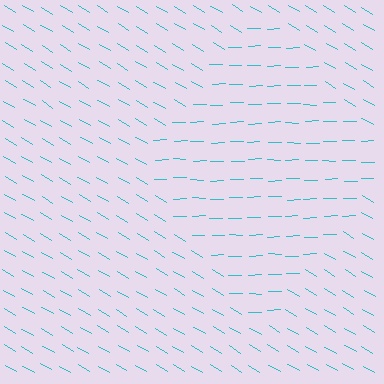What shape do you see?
I see a diamond.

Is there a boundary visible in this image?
Yes, there is a texture boundary formed by a change in line orientation.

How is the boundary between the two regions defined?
The boundary is defined purely by a change in line orientation (approximately 32 degrees difference). All lines are the same color and thickness.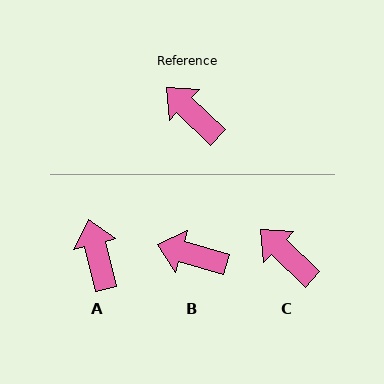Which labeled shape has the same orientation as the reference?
C.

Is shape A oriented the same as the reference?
No, it is off by about 32 degrees.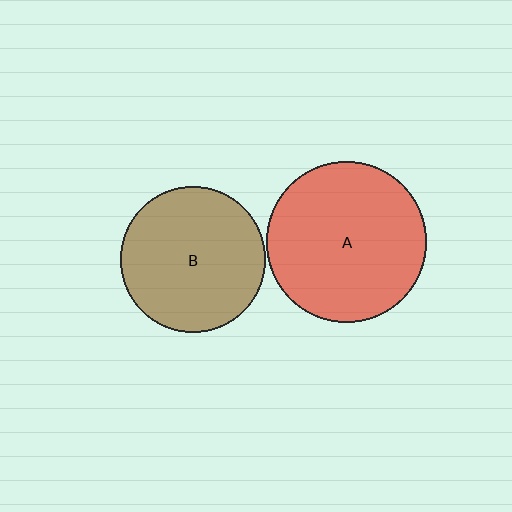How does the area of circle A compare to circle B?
Approximately 1.2 times.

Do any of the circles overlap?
No, none of the circles overlap.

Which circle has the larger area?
Circle A (red).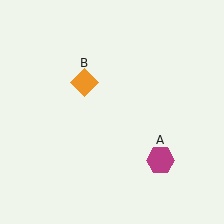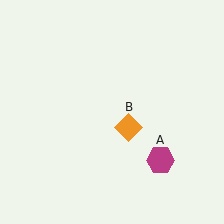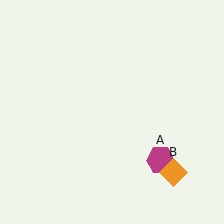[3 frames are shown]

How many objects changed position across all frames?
1 object changed position: orange diamond (object B).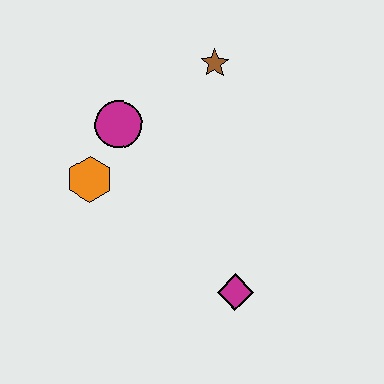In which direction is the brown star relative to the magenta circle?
The brown star is to the right of the magenta circle.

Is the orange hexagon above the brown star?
No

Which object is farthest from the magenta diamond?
The brown star is farthest from the magenta diamond.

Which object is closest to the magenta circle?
The orange hexagon is closest to the magenta circle.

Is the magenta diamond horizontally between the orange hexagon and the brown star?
No